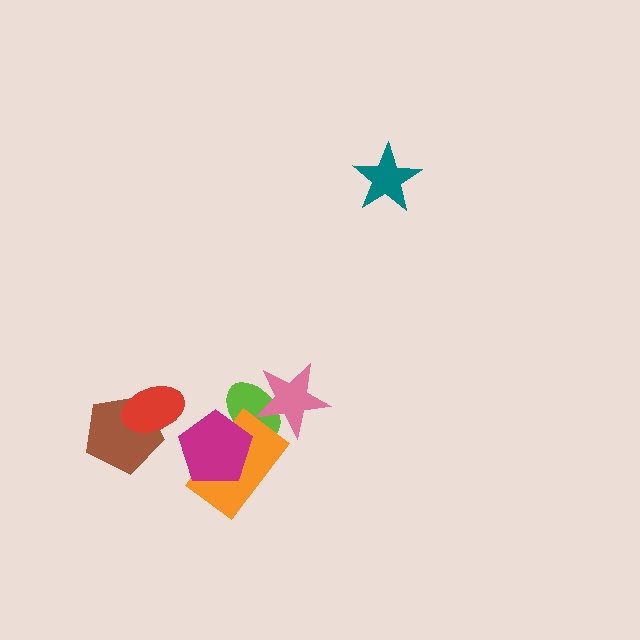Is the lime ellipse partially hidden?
Yes, it is partially covered by another shape.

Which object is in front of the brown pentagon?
The red ellipse is in front of the brown pentagon.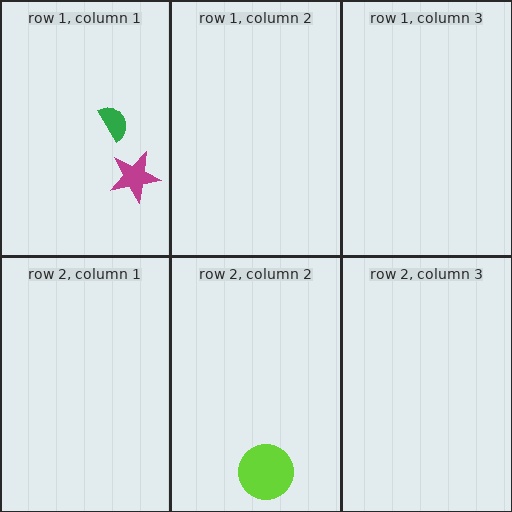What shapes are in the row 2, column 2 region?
The lime circle.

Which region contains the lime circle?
The row 2, column 2 region.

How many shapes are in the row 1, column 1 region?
2.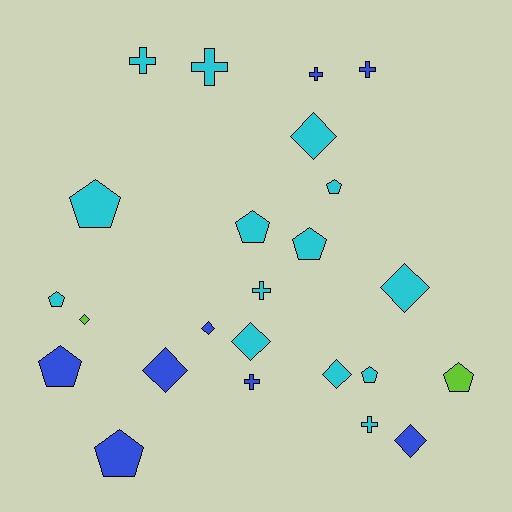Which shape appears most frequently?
Pentagon, with 9 objects.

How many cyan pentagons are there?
There are 6 cyan pentagons.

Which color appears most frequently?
Cyan, with 14 objects.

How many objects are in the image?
There are 24 objects.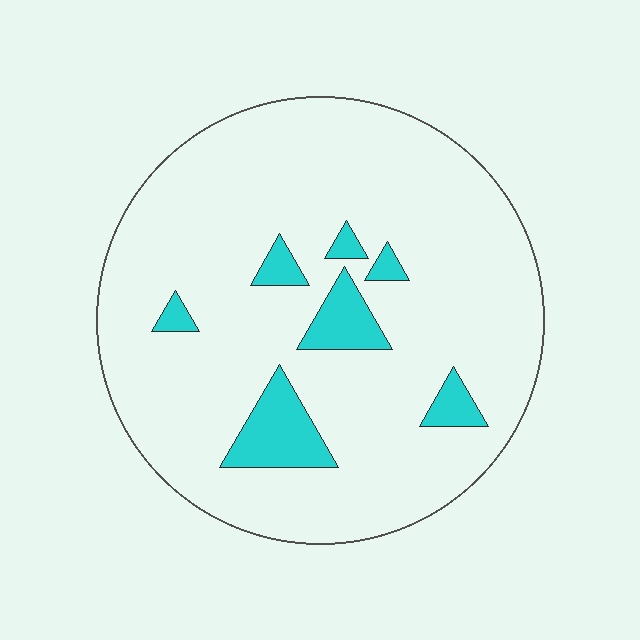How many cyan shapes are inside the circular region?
7.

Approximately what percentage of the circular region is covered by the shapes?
Approximately 10%.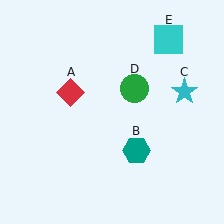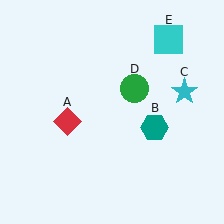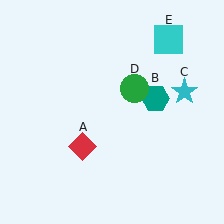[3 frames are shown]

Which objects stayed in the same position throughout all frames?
Cyan star (object C) and green circle (object D) and cyan square (object E) remained stationary.